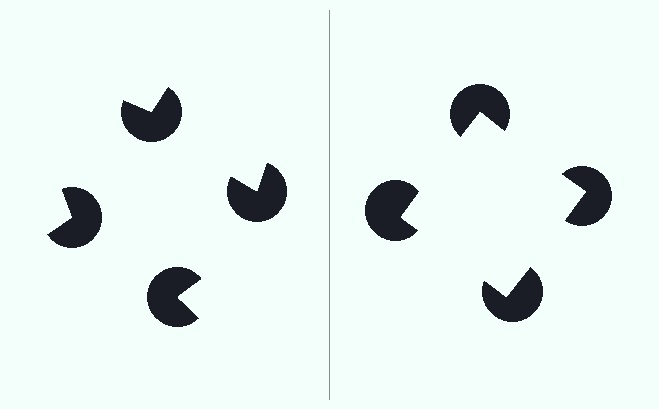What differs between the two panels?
The pac-man discs are positioned identically on both sides; only the wedge orientations differ. On the right they align to a square; on the left they are misaligned.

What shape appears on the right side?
An illusory square.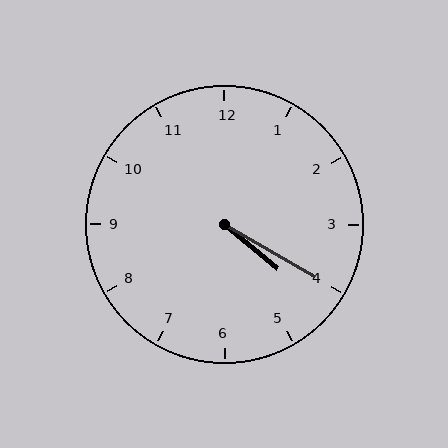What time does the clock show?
4:20.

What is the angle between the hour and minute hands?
Approximately 10 degrees.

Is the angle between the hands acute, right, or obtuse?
It is acute.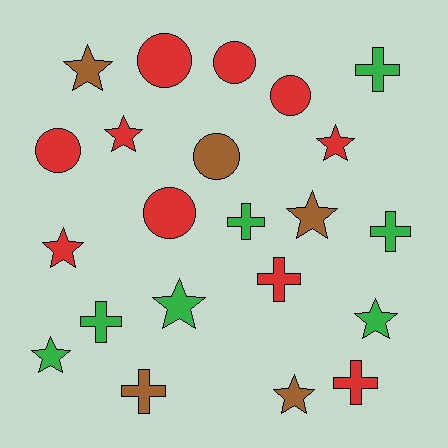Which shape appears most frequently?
Star, with 9 objects.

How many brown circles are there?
There is 1 brown circle.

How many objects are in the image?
There are 22 objects.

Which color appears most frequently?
Red, with 10 objects.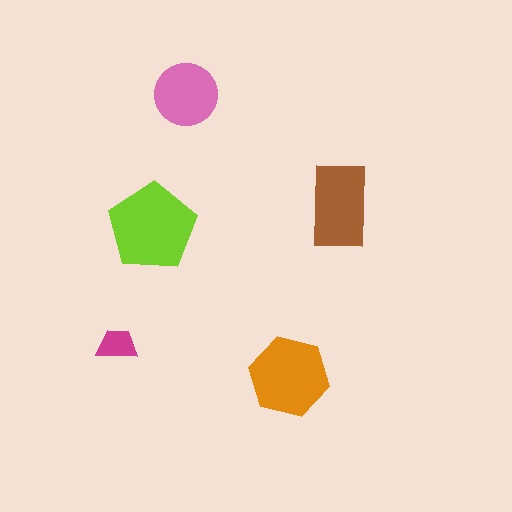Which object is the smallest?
The magenta trapezoid.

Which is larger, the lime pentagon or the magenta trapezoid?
The lime pentagon.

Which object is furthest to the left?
The magenta trapezoid is leftmost.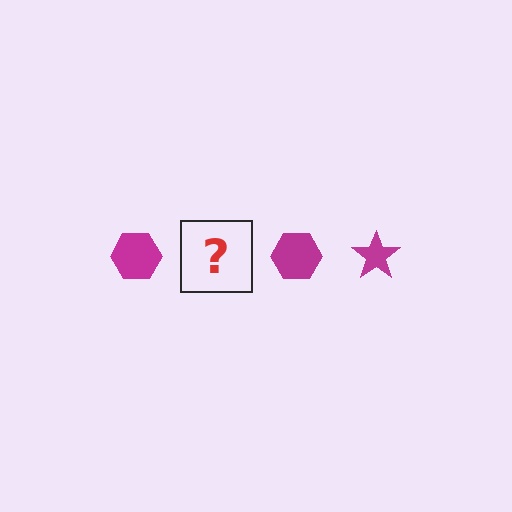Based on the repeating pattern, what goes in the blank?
The blank should be a magenta star.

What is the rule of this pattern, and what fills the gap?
The rule is that the pattern cycles through hexagon, star shapes in magenta. The gap should be filled with a magenta star.